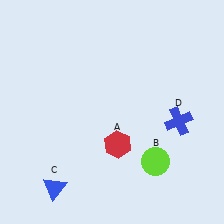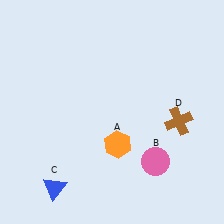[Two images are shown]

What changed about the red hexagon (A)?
In Image 1, A is red. In Image 2, it changed to orange.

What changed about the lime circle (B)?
In Image 1, B is lime. In Image 2, it changed to pink.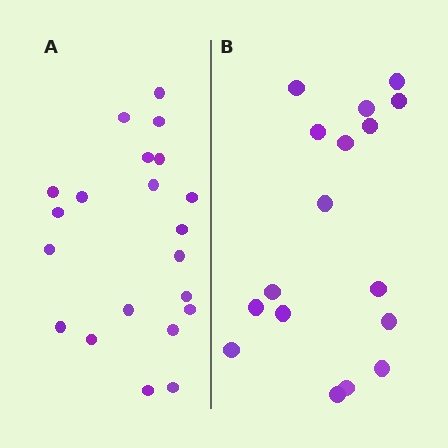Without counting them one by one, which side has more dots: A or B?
Region A (the left region) has more dots.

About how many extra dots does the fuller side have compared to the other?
Region A has about 4 more dots than region B.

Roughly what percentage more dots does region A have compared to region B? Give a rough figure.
About 25% more.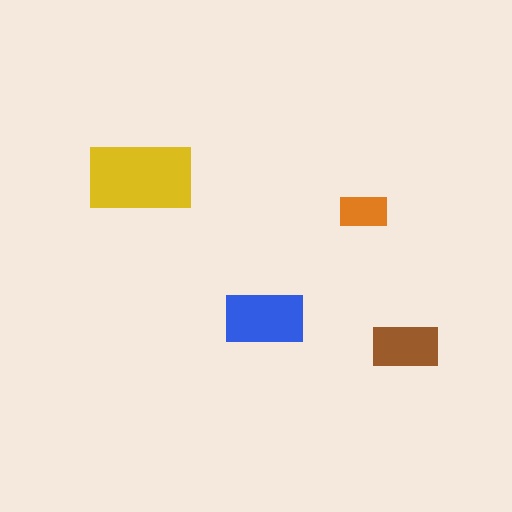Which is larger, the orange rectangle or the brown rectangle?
The brown one.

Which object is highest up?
The yellow rectangle is topmost.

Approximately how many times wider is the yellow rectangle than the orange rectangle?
About 2 times wider.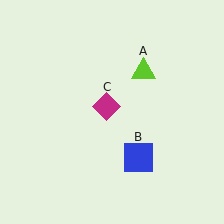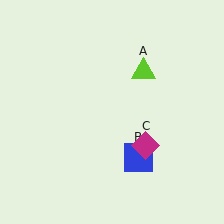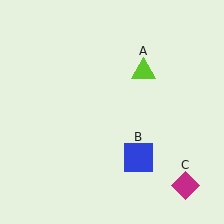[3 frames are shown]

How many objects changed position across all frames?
1 object changed position: magenta diamond (object C).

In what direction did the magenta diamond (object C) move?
The magenta diamond (object C) moved down and to the right.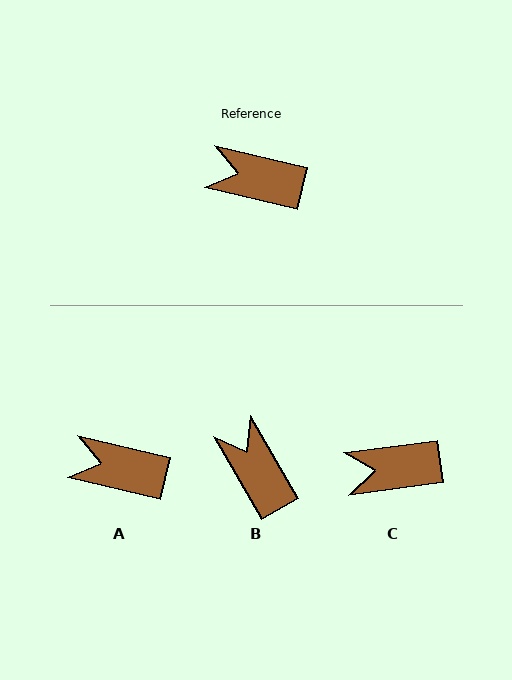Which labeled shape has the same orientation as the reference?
A.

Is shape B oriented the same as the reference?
No, it is off by about 47 degrees.